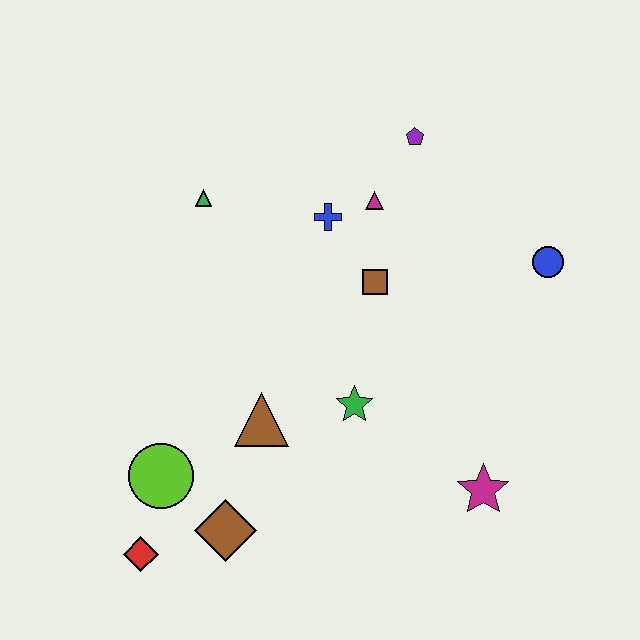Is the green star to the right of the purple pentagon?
No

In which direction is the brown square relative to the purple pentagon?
The brown square is below the purple pentagon.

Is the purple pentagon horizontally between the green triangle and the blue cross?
No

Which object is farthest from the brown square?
The red diamond is farthest from the brown square.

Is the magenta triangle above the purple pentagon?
No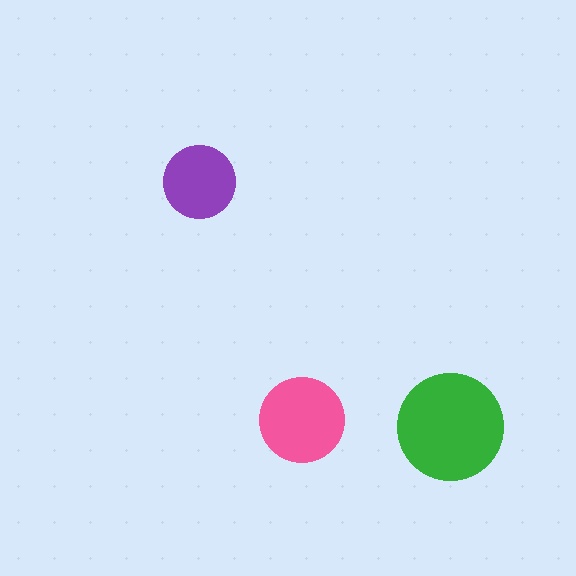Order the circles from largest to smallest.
the green one, the pink one, the purple one.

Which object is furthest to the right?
The green circle is rightmost.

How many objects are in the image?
There are 3 objects in the image.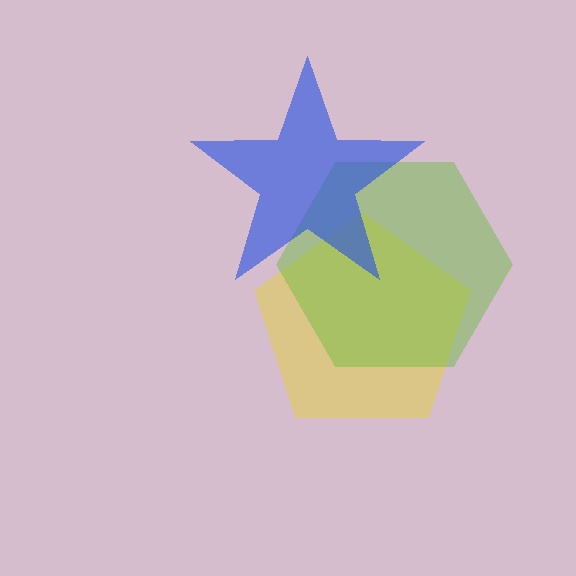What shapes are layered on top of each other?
The layered shapes are: a yellow pentagon, a lime hexagon, a blue star.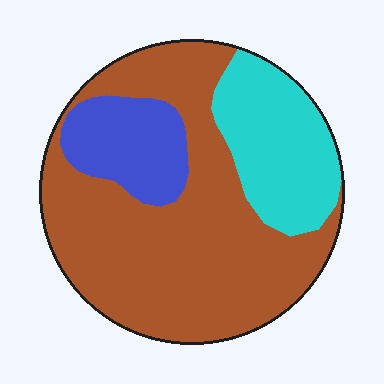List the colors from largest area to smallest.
From largest to smallest: brown, cyan, blue.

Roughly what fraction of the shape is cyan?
Cyan takes up about one fifth (1/5) of the shape.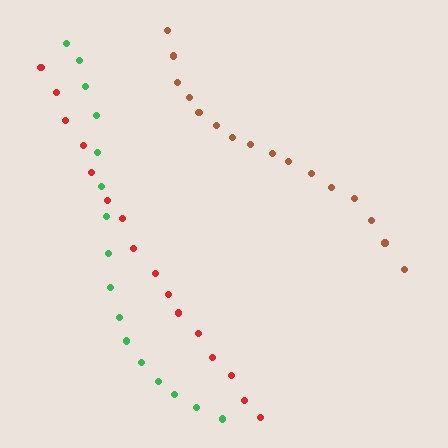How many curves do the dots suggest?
There are 3 distinct paths.